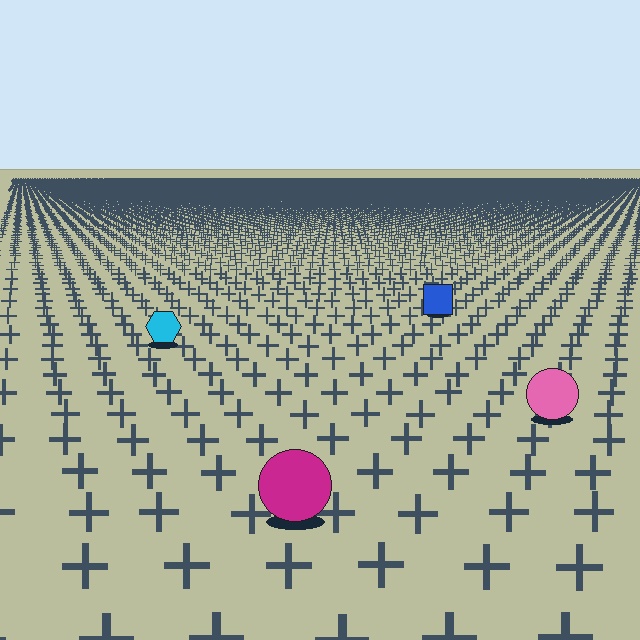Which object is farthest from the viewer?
The blue square is farthest from the viewer. It appears smaller and the ground texture around it is denser.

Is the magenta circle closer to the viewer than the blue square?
Yes. The magenta circle is closer — you can tell from the texture gradient: the ground texture is coarser near it.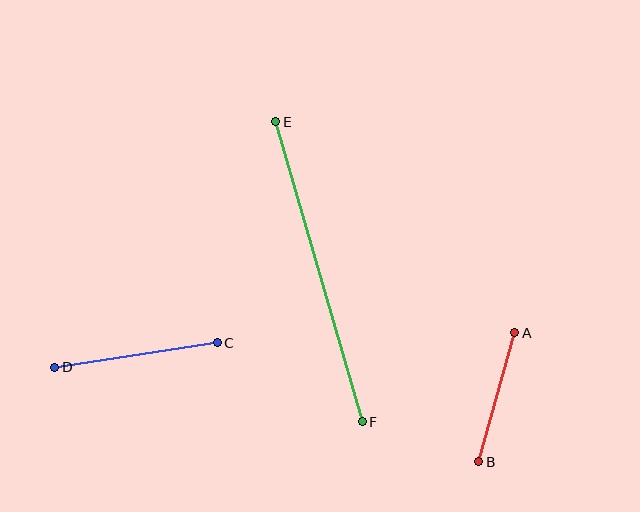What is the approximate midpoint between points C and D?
The midpoint is at approximately (136, 355) pixels.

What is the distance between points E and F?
The distance is approximately 312 pixels.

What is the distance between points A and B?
The distance is approximately 134 pixels.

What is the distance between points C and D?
The distance is approximately 164 pixels.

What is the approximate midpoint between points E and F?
The midpoint is at approximately (319, 272) pixels.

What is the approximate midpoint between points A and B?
The midpoint is at approximately (497, 397) pixels.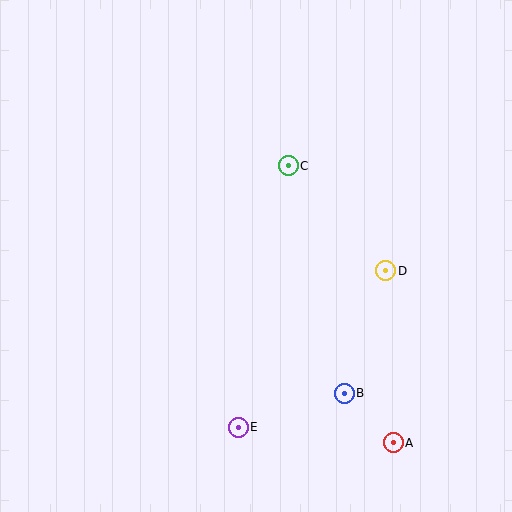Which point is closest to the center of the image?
Point C at (288, 166) is closest to the center.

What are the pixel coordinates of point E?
Point E is at (238, 427).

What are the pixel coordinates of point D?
Point D is at (386, 271).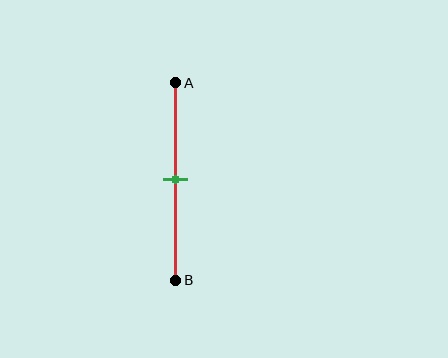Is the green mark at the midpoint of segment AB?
Yes, the mark is approximately at the midpoint.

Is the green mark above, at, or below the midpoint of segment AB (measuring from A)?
The green mark is approximately at the midpoint of segment AB.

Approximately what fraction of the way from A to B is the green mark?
The green mark is approximately 50% of the way from A to B.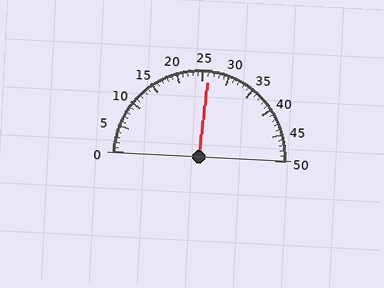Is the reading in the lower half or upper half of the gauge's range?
The reading is in the upper half of the range (0 to 50).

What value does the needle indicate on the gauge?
The needle indicates approximately 26.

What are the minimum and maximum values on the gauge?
The gauge ranges from 0 to 50.